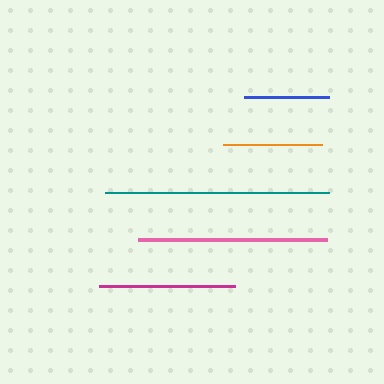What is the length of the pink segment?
The pink segment is approximately 189 pixels long.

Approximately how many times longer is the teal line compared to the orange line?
The teal line is approximately 2.3 times the length of the orange line.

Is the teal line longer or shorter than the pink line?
The teal line is longer than the pink line.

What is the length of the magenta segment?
The magenta segment is approximately 137 pixels long.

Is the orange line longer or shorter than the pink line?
The pink line is longer than the orange line.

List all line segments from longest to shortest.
From longest to shortest: teal, pink, magenta, orange, blue.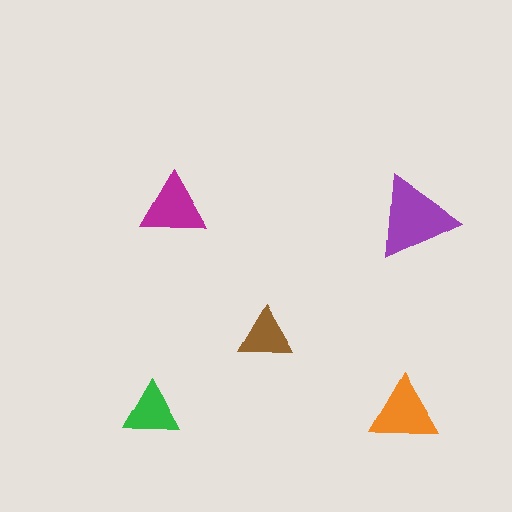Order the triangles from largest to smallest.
the purple one, the orange one, the magenta one, the green one, the brown one.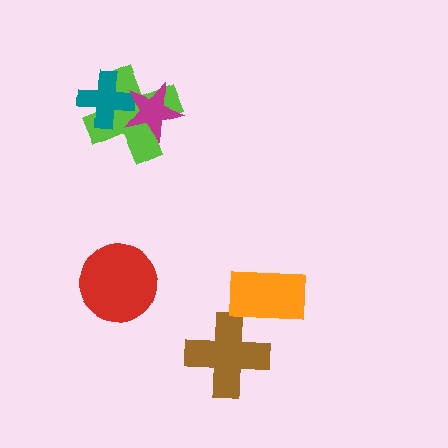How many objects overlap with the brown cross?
1 object overlaps with the brown cross.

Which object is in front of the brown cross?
The orange rectangle is in front of the brown cross.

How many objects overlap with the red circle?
0 objects overlap with the red circle.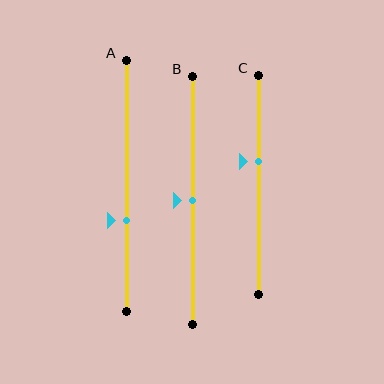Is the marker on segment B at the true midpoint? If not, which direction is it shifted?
Yes, the marker on segment B is at the true midpoint.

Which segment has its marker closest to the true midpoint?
Segment B has its marker closest to the true midpoint.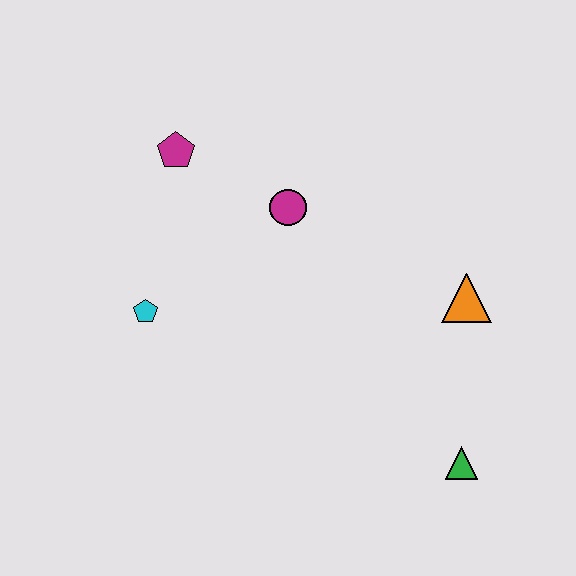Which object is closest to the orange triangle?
The green triangle is closest to the orange triangle.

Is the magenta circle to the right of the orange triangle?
No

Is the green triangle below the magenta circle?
Yes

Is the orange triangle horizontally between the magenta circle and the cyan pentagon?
No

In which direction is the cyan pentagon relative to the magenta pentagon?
The cyan pentagon is below the magenta pentagon.